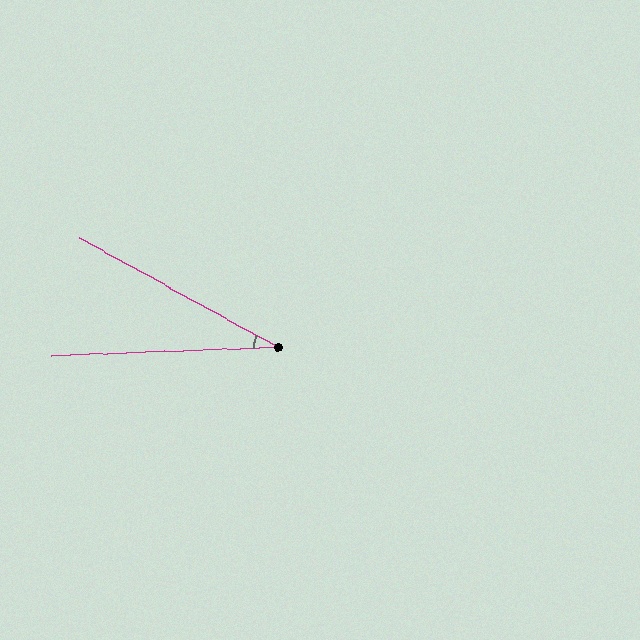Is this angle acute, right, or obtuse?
It is acute.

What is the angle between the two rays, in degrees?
Approximately 31 degrees.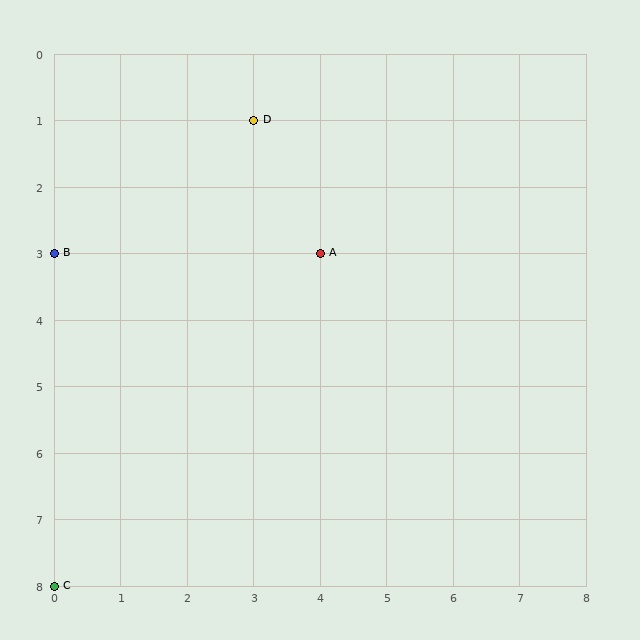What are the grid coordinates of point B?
Point B is at grid coordinates (0, 3).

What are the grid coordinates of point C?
Point C is at grid coordinates (0, 8).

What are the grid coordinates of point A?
Point A is at grid coordinates (4, 3).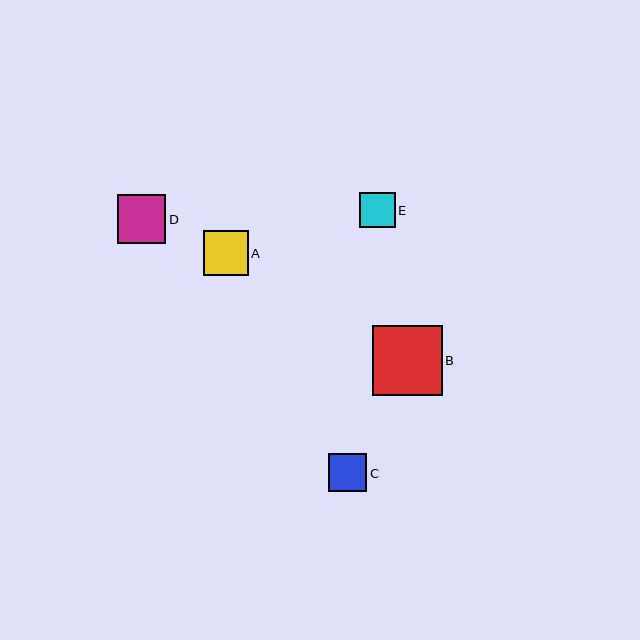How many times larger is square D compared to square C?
Square D is approximately 1.3 times the size of square C.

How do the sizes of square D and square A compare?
Square D and square A are approximately the same size.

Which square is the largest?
Square B is the largest with a size of approximately 70 pixels.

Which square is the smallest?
Square E is the smallest with a size of approximately 36 pixels.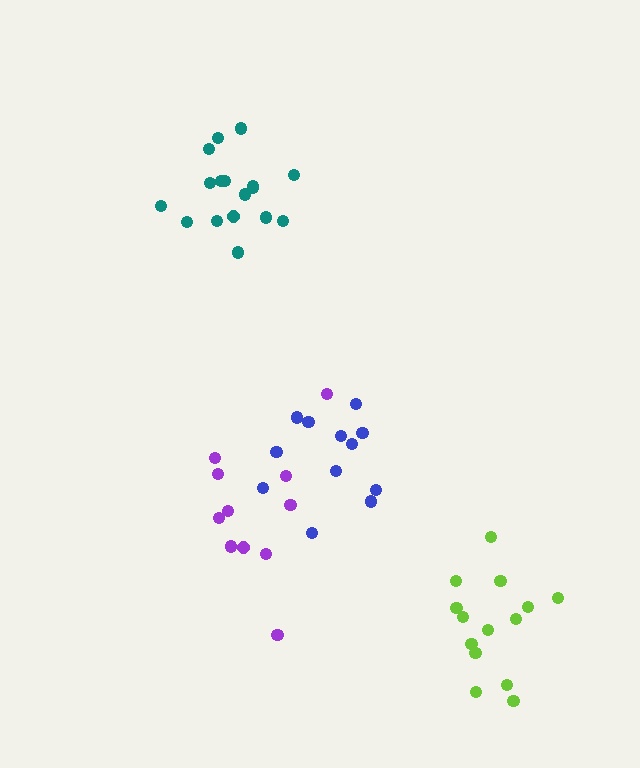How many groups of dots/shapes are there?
There are 4 groups.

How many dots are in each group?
Group 1: 14 dots, Group 2: 11 dots, Group 3: 17 dots, Group 4: 12 dots (54 total).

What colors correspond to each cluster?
The clusters are colored: lime, purple, teal, blue.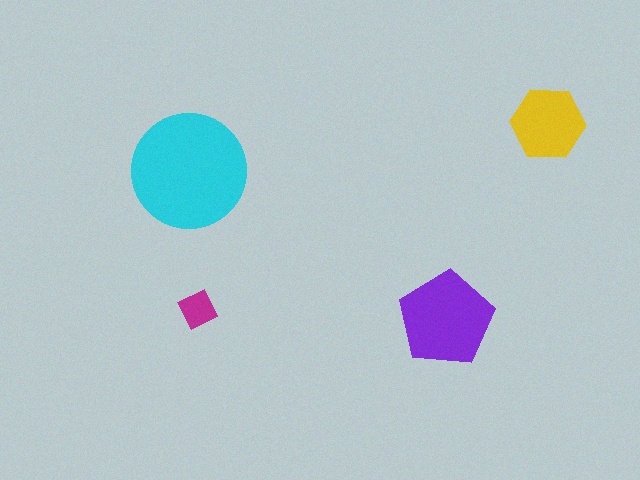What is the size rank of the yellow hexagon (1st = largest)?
3rd.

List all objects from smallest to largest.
The magenta square, the yellow hexagon, the purple pentagon, the cyan circle.